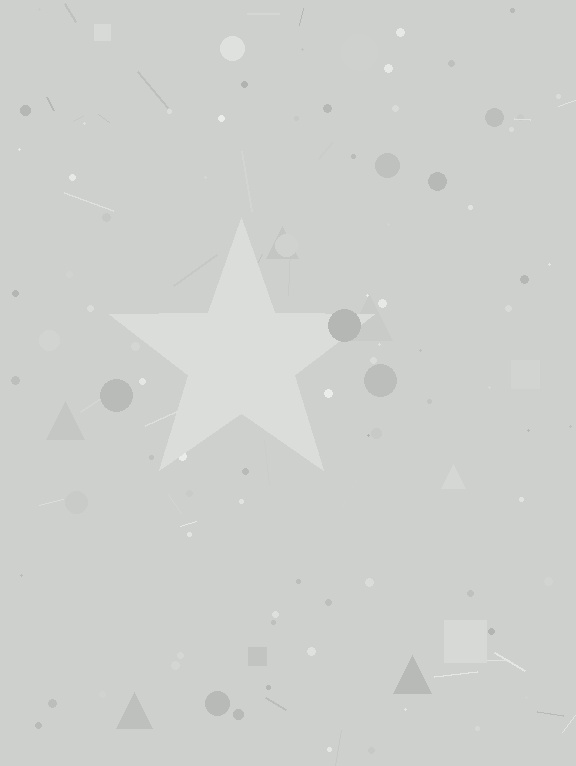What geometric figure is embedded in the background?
A star is embedded in the background.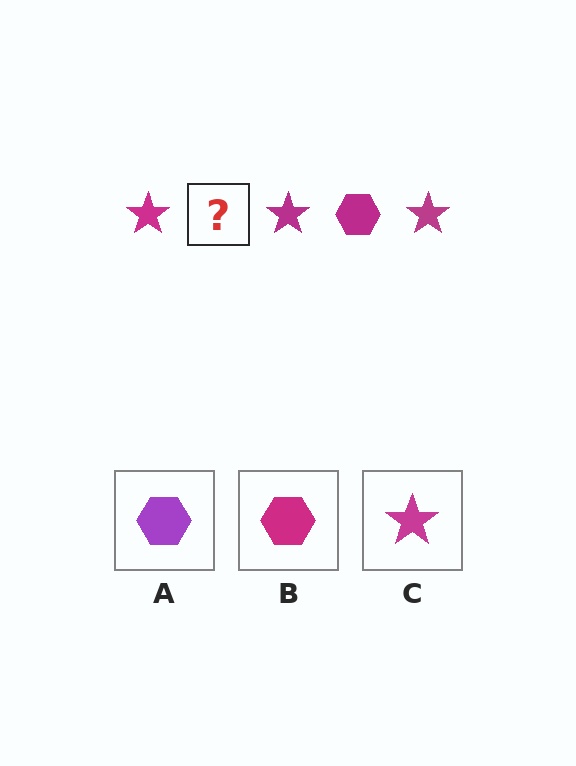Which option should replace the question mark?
Option B.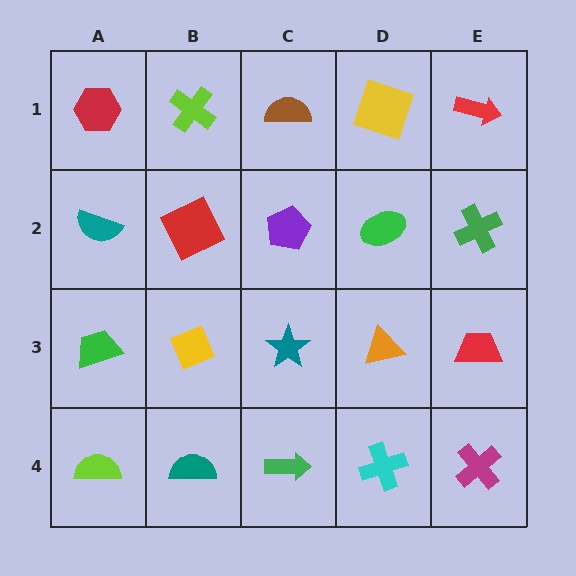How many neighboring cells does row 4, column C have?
3.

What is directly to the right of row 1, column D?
A red arrow.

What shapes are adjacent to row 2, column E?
A red arrow (row 1, column E), a red trapezoid (row 3, column E), a green ellipse (row 2, column D).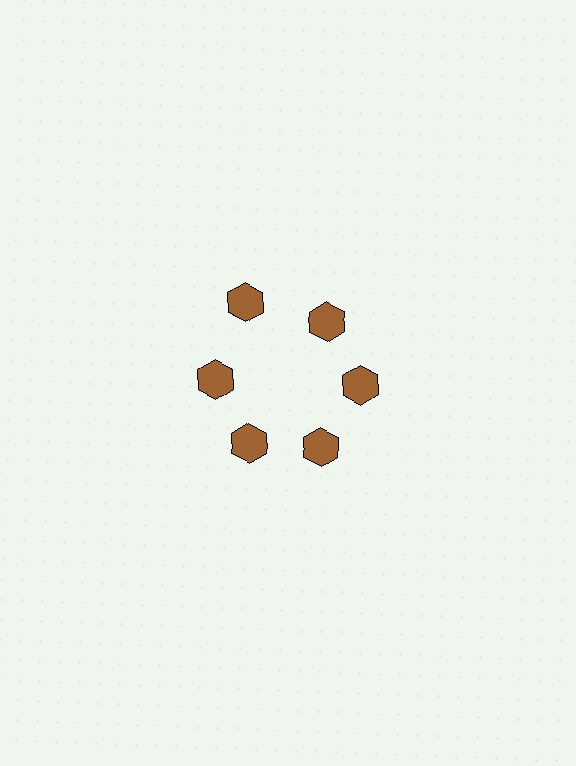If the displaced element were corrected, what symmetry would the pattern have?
It would have 6-fold rotational symmetry — the pattern would map onto itself every 60 degrees.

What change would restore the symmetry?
The symmetry would be restored by moving it inward, back onto the ring so that all 6 hexagons sit at equal angles and equal distance from the center.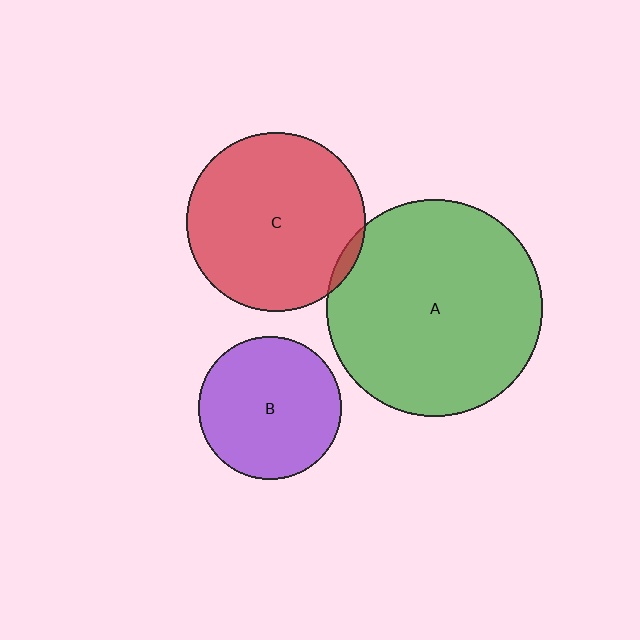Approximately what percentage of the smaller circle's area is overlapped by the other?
Approximately 5%.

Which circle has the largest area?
Circle A (green).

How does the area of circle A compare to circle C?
Approximately 1.5 times.